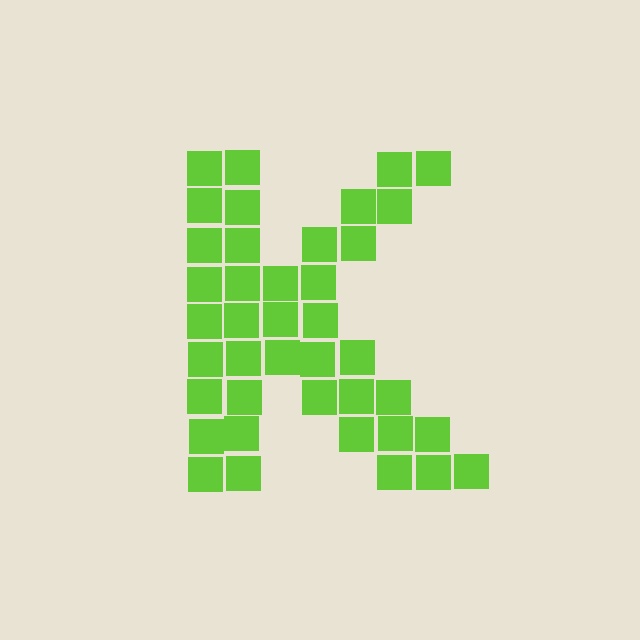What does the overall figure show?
The overall figure shows the letter K.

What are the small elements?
The small elements are squares.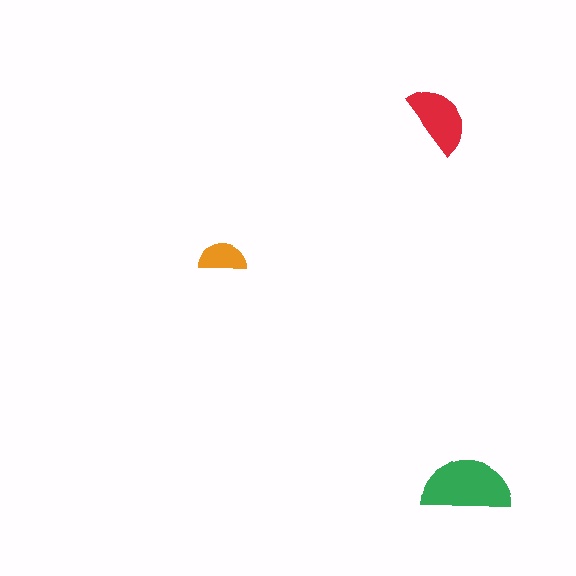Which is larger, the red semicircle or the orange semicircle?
The red one.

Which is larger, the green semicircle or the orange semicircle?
The green one.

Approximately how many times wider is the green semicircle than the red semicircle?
About 1.5 times wider.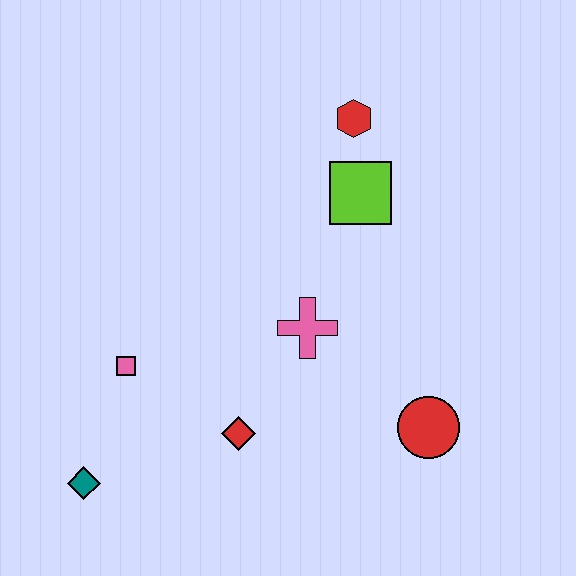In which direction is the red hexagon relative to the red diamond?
The red hexagon is above the red diamond.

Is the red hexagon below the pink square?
No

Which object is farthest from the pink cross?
The teal diamond is farthest from the pink cross.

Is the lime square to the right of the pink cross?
Yes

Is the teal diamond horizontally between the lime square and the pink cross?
No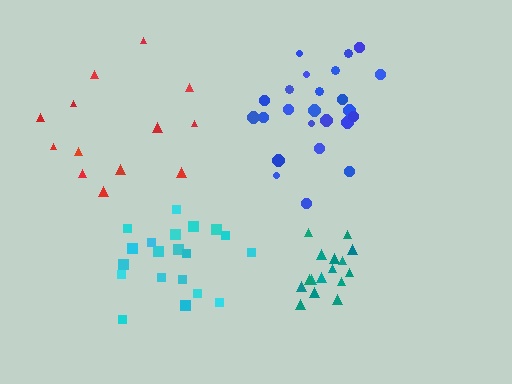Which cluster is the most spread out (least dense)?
Red.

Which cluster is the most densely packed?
Teal.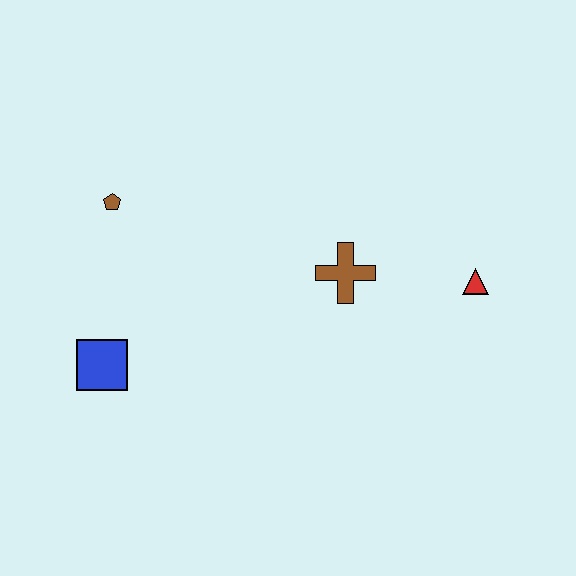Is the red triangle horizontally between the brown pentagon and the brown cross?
No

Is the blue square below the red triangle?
Yes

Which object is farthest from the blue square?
The red triangle is farthest from the blue square.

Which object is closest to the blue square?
The brown pentagon is closest to the blue square.